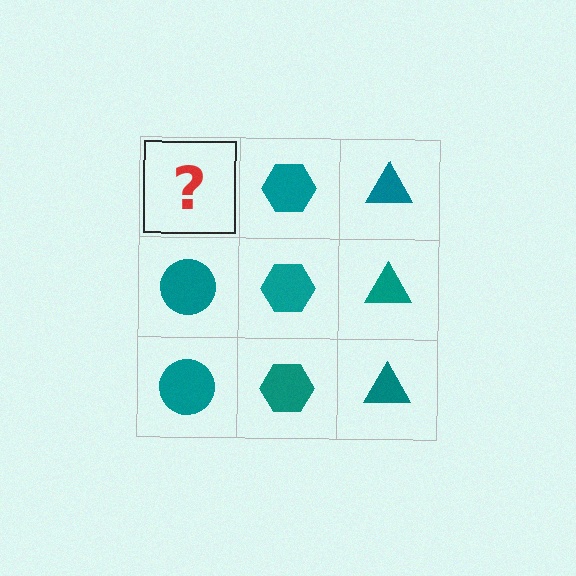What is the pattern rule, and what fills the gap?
The rule is that each column has a consistent shape. The gap should be filled with a teal circle.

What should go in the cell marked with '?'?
The missing cell should contain a teal circle.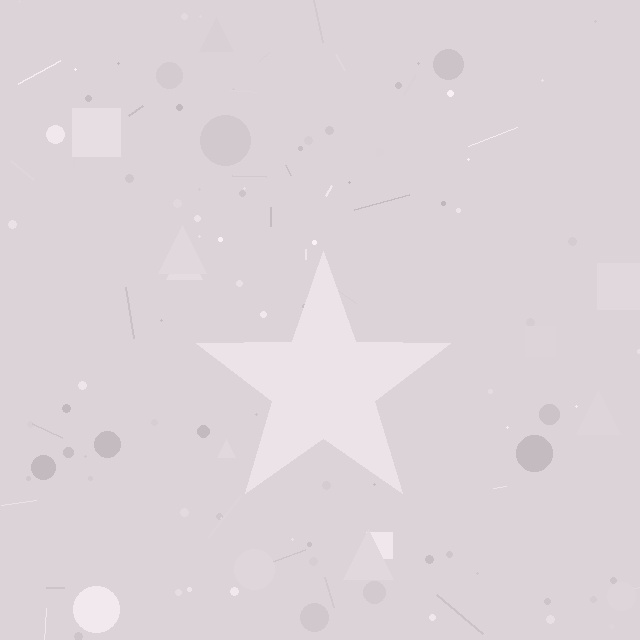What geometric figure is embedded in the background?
A star is embedded in the background.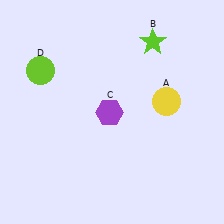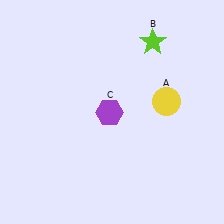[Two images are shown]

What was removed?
The lime circle (D) was removed in Image 2.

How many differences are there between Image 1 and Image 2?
There is 1 difference between the two images.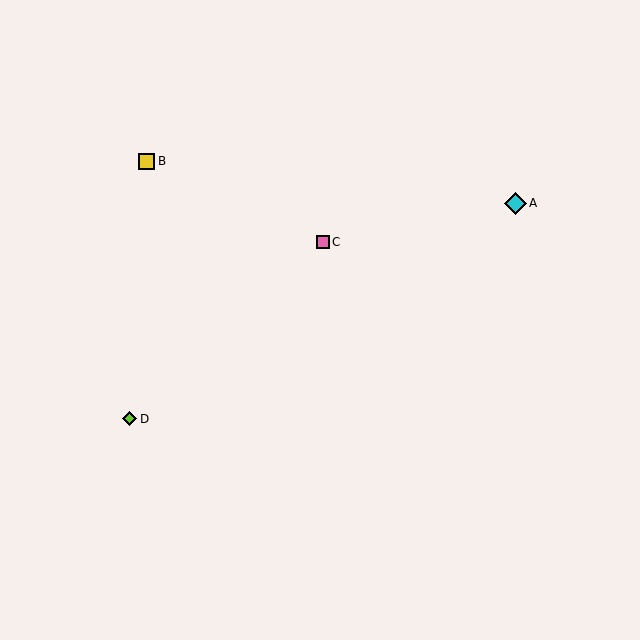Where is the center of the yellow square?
The center of the yellow square is at (146, 161).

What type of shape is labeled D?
Shape D is a lime diamond.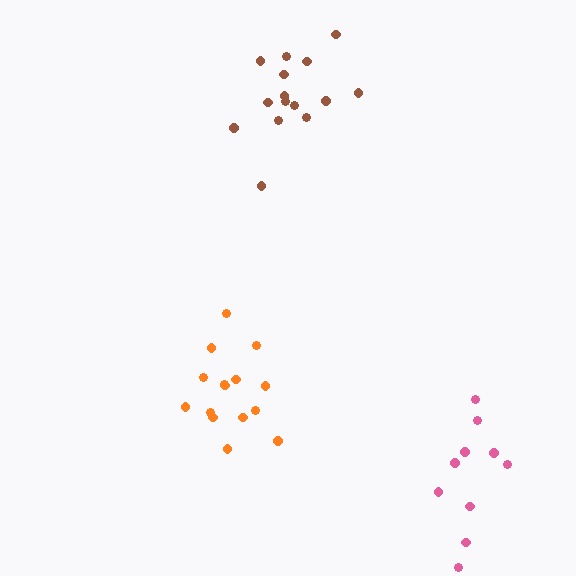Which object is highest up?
The brown cluster is topmost.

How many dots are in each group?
Group 1: 15 dots, Group 2: 15 dots, Group 3: 10 dots (40 total).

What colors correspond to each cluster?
The clusters are colored: orange, brown, pink.